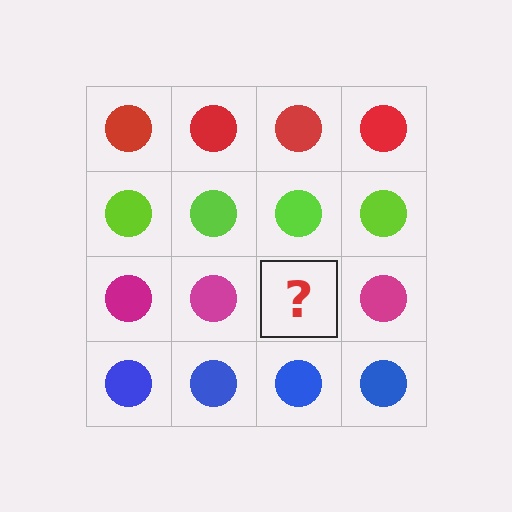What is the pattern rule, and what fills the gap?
The rule is that each row has a consistent color. The gap should be filled with a magenta circle.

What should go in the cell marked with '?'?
The missing cell should contain a magenta circle.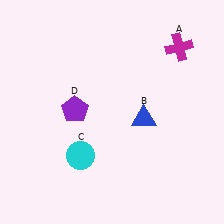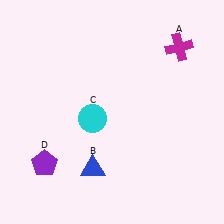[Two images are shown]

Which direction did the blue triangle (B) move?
The blue triangle (B) moved left.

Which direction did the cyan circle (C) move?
The cyan circle (C) moved up.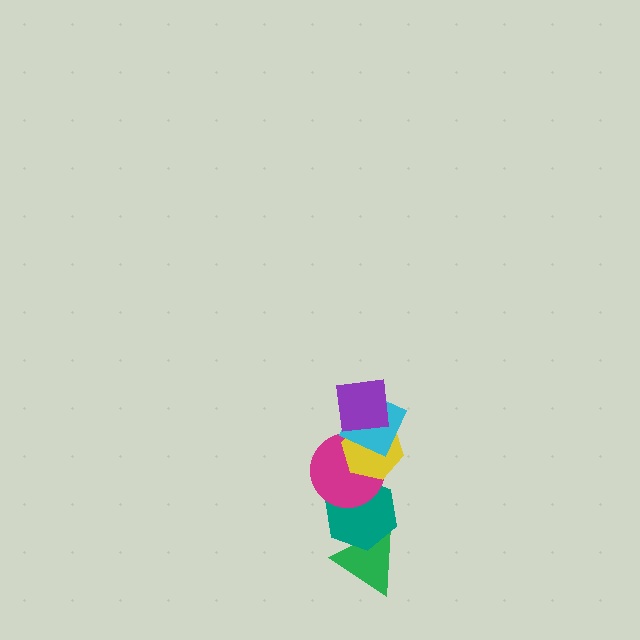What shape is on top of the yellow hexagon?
The cyan square is on top of the yellow hexagon.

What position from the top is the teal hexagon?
The teal hexagon is 5th from the top.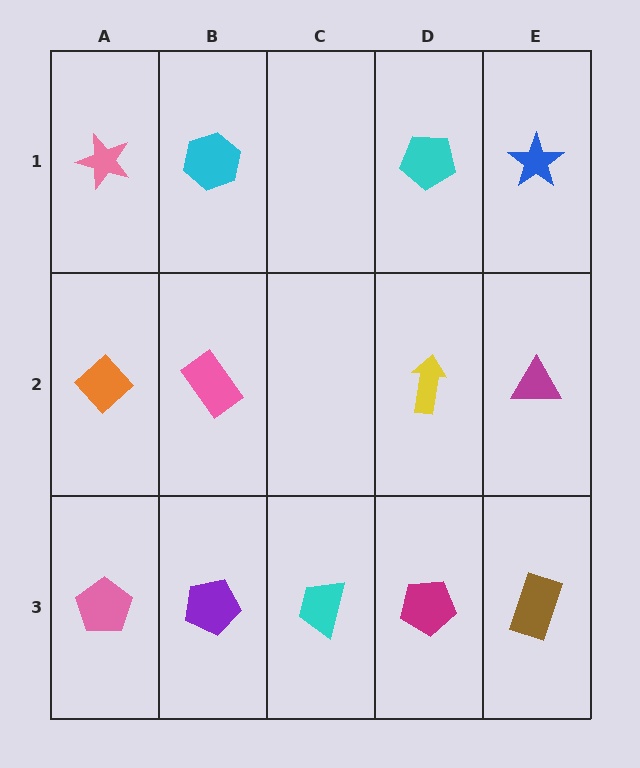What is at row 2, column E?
A magenta triangle.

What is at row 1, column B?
A cyan hexagon.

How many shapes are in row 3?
5 shapes.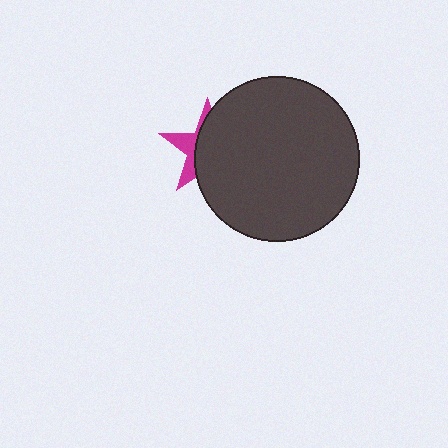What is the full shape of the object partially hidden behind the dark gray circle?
The partially hidden object is a magenta star.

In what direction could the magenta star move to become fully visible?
The magenta star could move left. That would shift it out from behind the dark gray circle entirely.